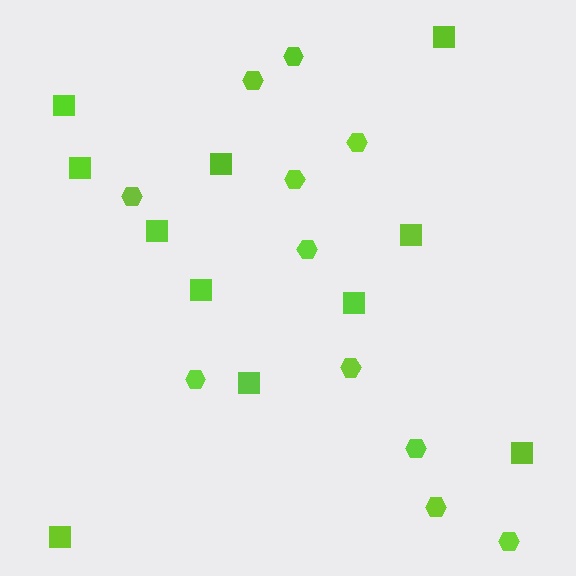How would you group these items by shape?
There are 2 groups: one group of squares (11) and one group of hexagons (11).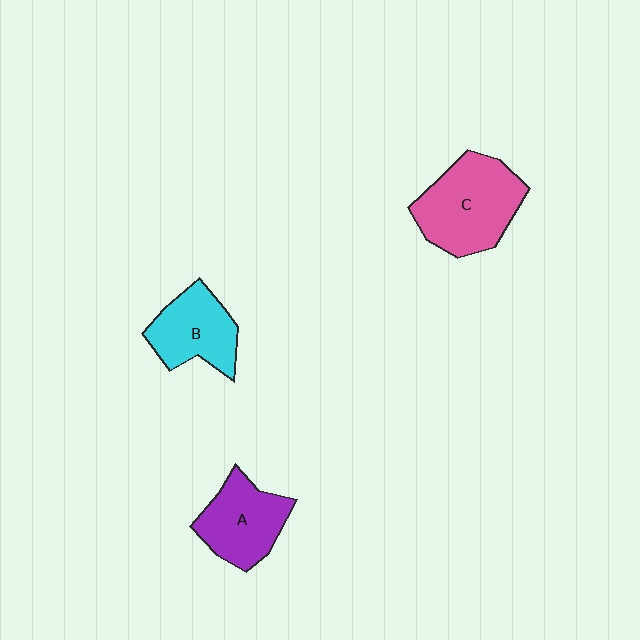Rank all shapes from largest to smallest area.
From largest to smallest: C (pink), A (purple), B (cyan).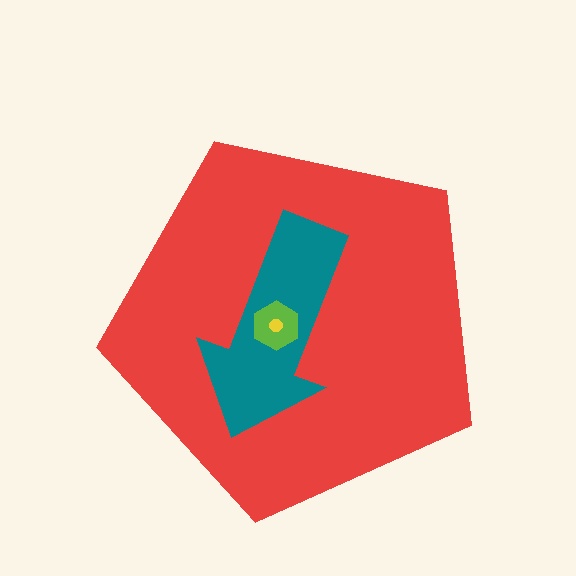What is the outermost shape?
The red pentagon.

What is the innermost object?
The yellow circle.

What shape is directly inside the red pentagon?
The teal arrow.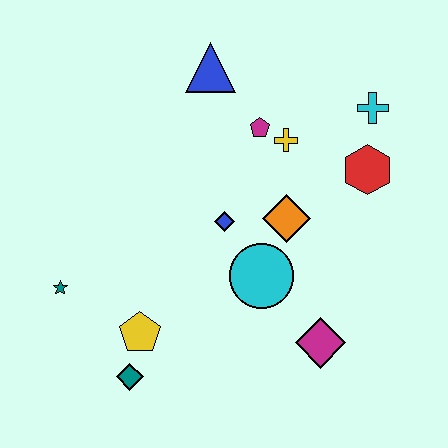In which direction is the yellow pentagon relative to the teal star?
The yellow pentagon is to the right of the teal star.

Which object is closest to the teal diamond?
The yellow pentagon is closest to the teal diamond.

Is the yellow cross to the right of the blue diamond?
Yes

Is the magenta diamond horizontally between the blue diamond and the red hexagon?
Yes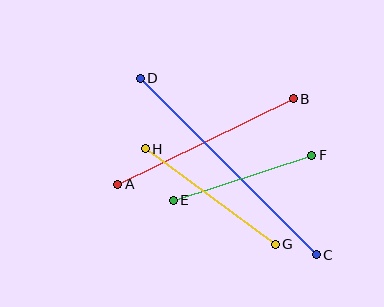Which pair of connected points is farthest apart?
Points C and D are farthest apart.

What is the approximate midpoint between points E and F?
The midpoint is at approximately (243, 178) pixels.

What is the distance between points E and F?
The distance is approximately 146 pixels.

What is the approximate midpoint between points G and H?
The midpoint is at approximately (210, 197) pixels.